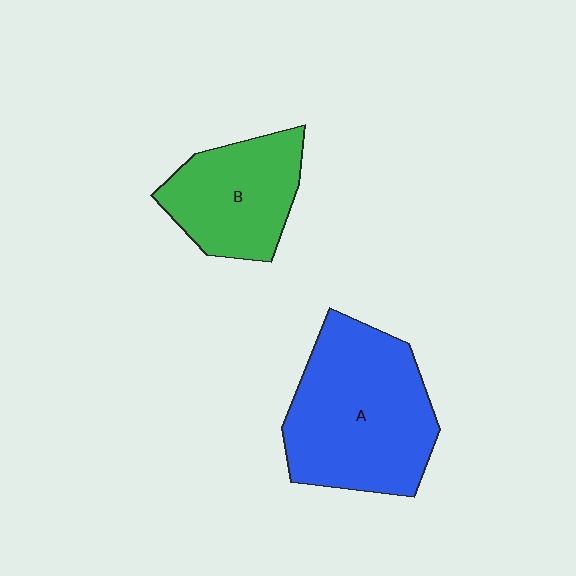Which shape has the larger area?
Shape A (blue).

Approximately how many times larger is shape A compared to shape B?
Approximately 1.6 times.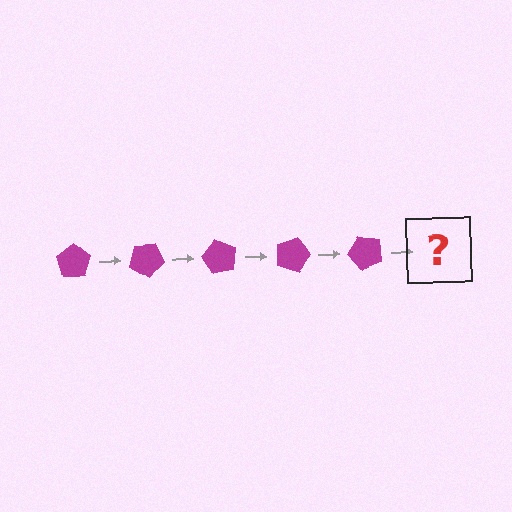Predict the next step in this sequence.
The next step is a magenta pentagon rotated 150 degrees.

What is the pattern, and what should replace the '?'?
The pattern is that the pentagon rotates 30 degrees each step. The '?' should be a magenta pentagon rotated 150 degrees.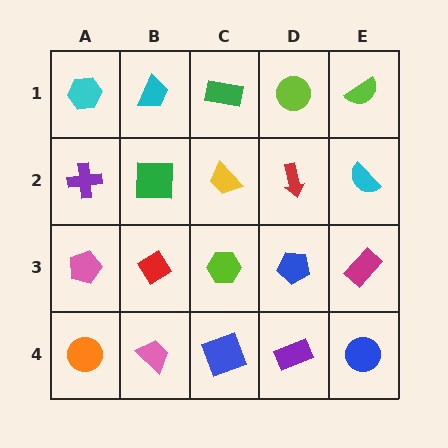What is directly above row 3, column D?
A red arrow.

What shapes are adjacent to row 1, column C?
A yellow trapezoid (row 2, column C), a cyan trapezoid (row 1, column B), a lime circle (row 1, column D).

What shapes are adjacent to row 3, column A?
A purple cross (row 2, column A), an orange circle (row 4, column A), a red diamond (row 3, column B).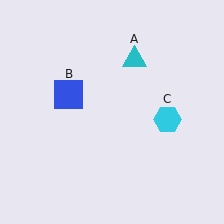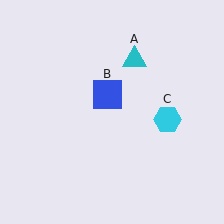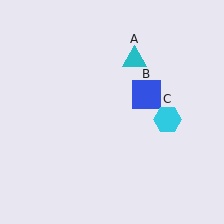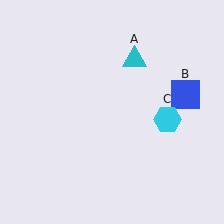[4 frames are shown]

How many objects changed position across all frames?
1 object changed position: blue square (object B).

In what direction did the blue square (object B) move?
The blue square (object B) moved right.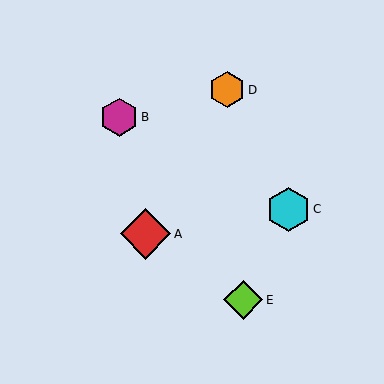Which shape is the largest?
The red diamond (labeled A) is the largest.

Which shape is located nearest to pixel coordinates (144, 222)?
The red diamond (labeled A) at (146, 234) is nearest to that location.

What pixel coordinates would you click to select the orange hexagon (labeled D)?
Click at (227, 90) to select the orange hexagon D.